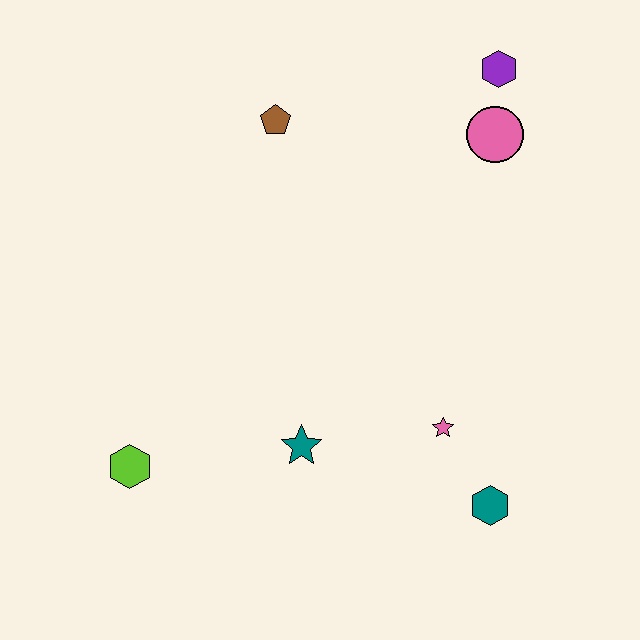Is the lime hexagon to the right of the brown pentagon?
No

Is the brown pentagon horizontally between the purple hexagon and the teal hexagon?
No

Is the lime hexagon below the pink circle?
Yes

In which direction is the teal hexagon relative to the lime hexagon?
The teal hexagon is to the right of the lime hexagon.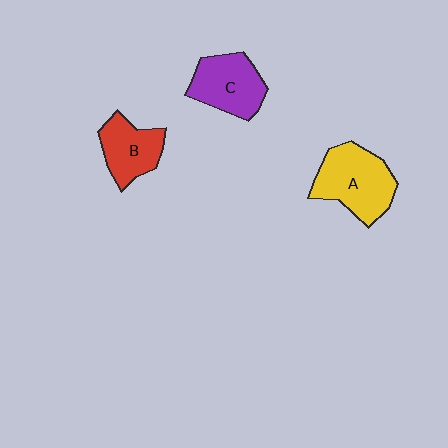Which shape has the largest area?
Shape A (yellow).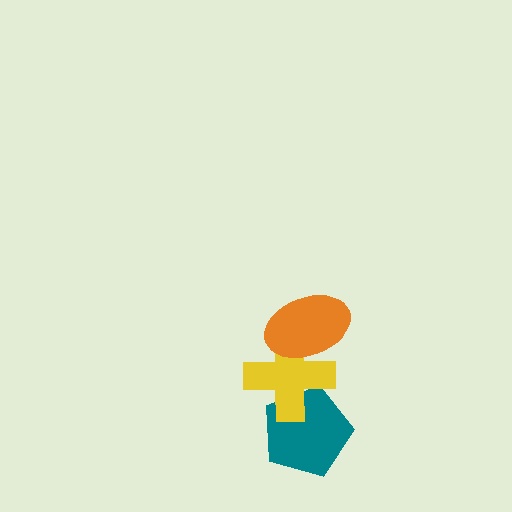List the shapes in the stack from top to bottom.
From top to bottom: the orange ellipse, the yellow cross, the teal pentagon.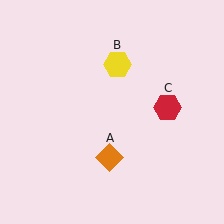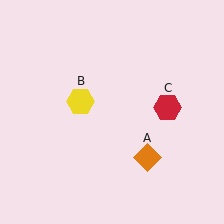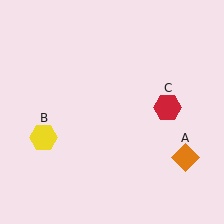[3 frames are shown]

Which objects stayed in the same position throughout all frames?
Red hexagon (object C) remained stationary.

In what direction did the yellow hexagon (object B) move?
The yellow hexagon (object B) moved down and to the left.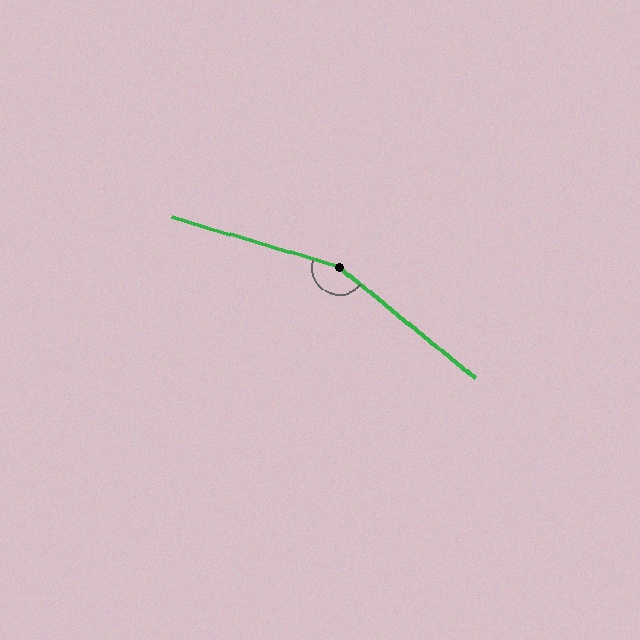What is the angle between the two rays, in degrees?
Approximately 157 degrees.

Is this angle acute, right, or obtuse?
It is obtuse.